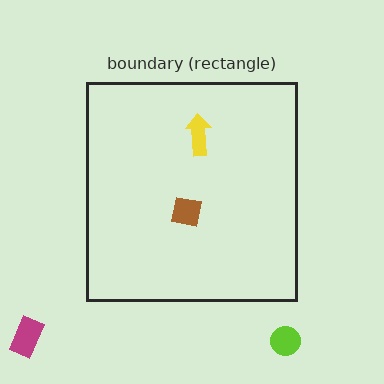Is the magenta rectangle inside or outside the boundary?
Outside.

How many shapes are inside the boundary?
2 inside, 2 outside.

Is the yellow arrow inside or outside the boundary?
Inside.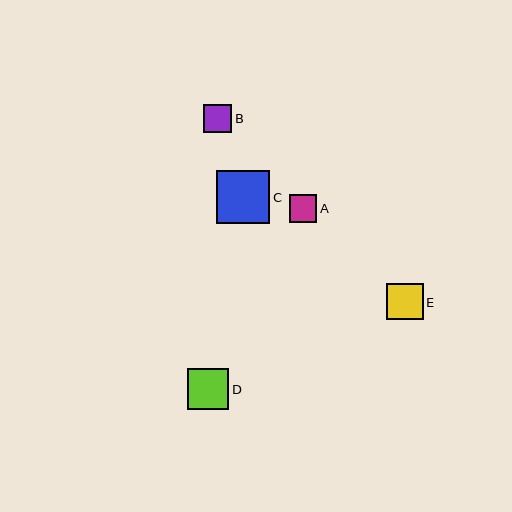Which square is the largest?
Square C is the largest with a size of approximately 53 pixels.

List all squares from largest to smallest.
From largest to smallest: C, D, E, B, A.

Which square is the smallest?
Square A is the smallest with a size of approximately 28 pixels.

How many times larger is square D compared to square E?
Square D is approximately 1.1 times the size of square E.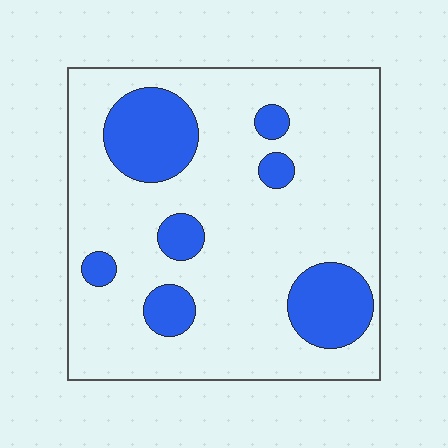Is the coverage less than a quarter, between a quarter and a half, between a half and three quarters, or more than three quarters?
Less than a quarter.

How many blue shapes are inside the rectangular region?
7.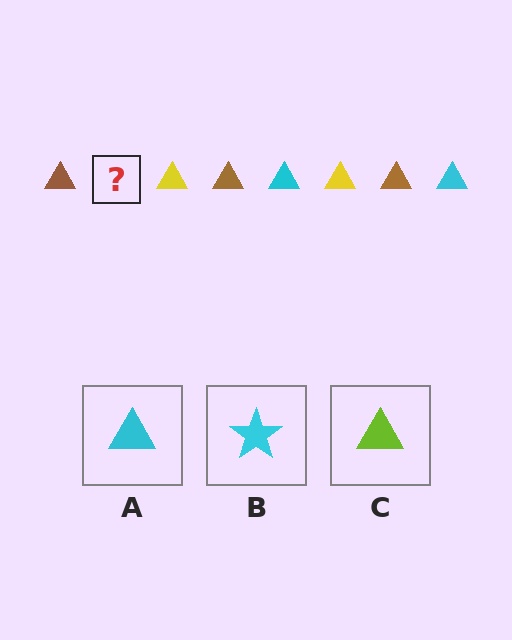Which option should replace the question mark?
Option A.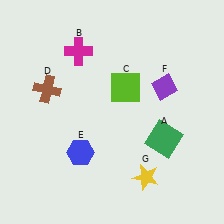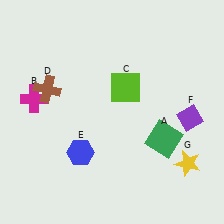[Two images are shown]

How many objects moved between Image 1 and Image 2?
3 objects moved between the two images.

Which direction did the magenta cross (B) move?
The magenta cross (B) moved down.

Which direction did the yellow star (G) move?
The yellow star (G) moved right.